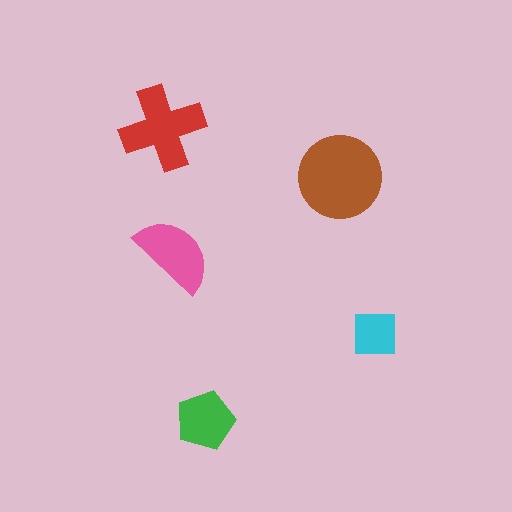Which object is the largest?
The brown circle.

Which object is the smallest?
The cyan square.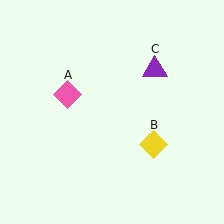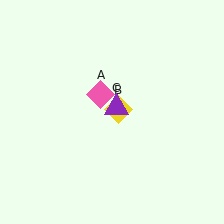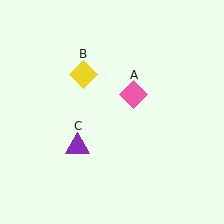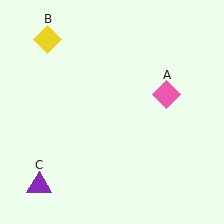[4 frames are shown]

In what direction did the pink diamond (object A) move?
The pink diamond (object A) moved right.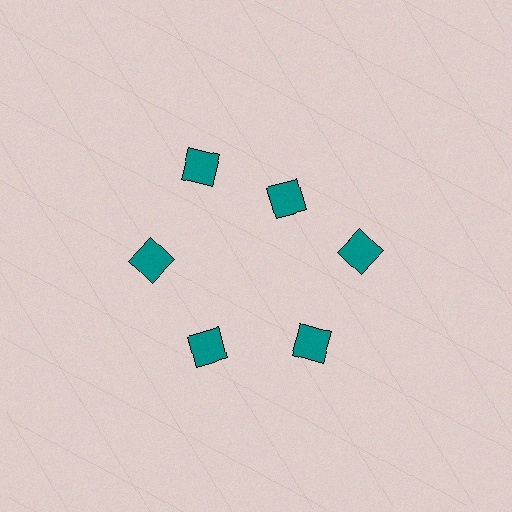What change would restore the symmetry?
The symmetry would be restored by moving it outward, back onto the ring so that all 6 diamonds sit at equal angles and equal distance from the center.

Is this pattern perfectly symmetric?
No. The 6 teal diamonds are arranged in a ring, but one element near the 1 o'clock position is pulled inward toward the center, breaking the 6-fold rotational symmetry.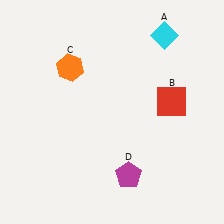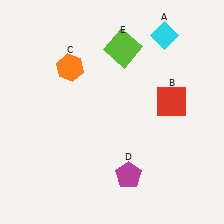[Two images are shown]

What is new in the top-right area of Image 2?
A lime square (E) was added in the top-right area of Image 2.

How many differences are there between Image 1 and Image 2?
There is 1 difference between the two images.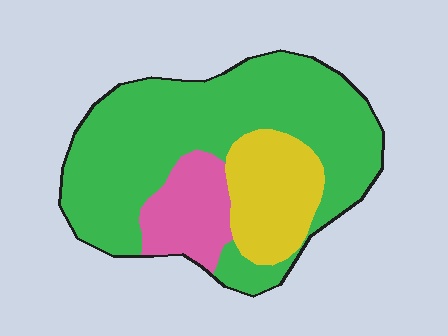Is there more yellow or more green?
Green.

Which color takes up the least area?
Pink, at roughly 15%.